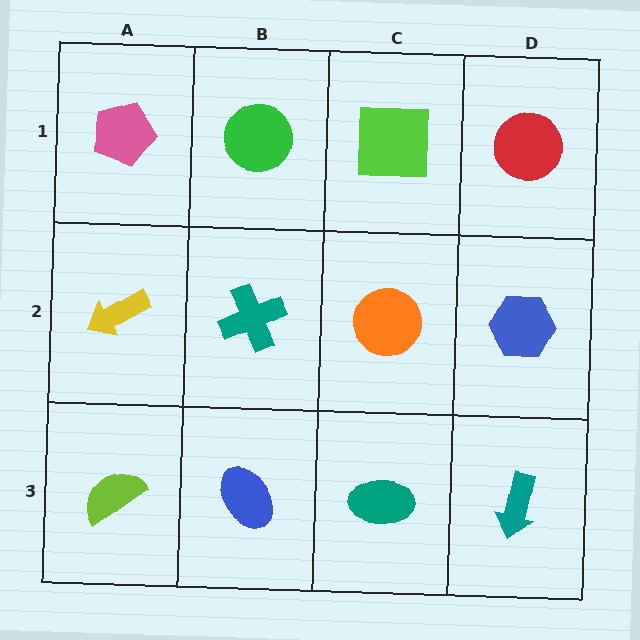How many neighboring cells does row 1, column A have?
2.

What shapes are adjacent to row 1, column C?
An orange circle (row 2, column C), a green circle (row 1, column B), a red circle (row 1, column D).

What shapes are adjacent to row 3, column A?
A yellow arrow (row 2, column A), a blue ellipse (row 3, column B).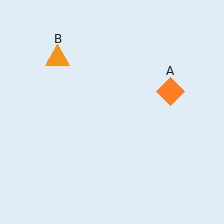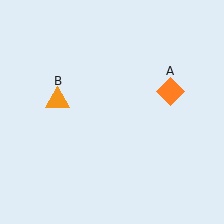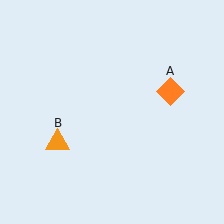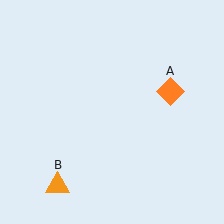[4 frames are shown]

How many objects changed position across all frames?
1 object changed position: orange triangle (object B).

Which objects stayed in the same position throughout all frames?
Orange diamond (object A) remained stationary.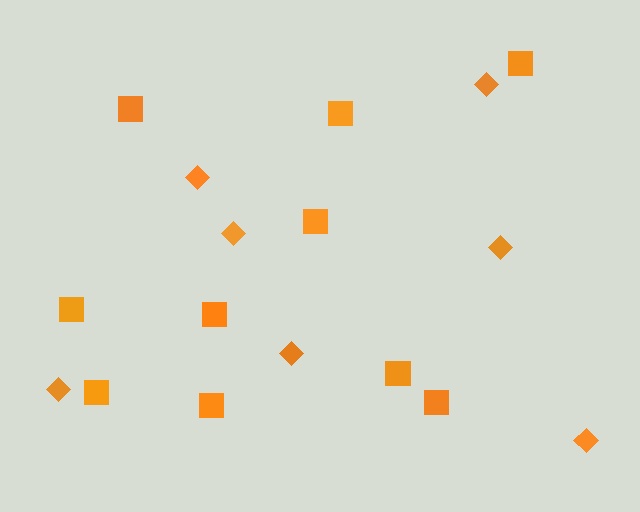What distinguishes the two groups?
There are 2 groups: one group of squares (10) and one group of diamonds (7).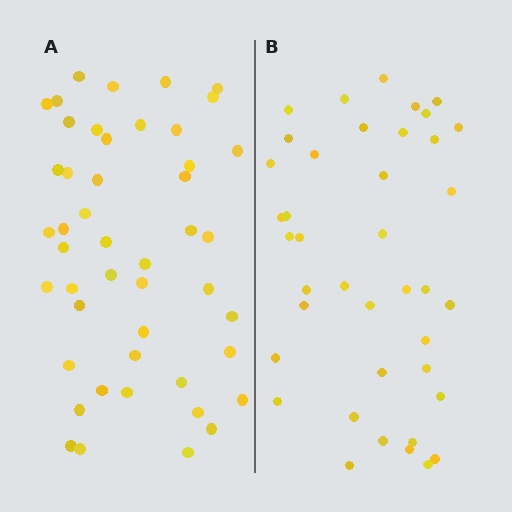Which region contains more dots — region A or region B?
Region A (the left region) has more dots.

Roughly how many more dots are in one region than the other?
Region A has roughly 8 or so more dots than region B.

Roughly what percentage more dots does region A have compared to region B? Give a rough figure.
About 20% more.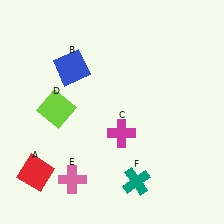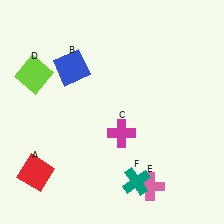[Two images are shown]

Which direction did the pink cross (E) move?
The pink cross (E) moved right.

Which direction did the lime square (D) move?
The lime square (D) moved up.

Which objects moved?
The objects that moved are: the lime square (D), the pink cross (E).